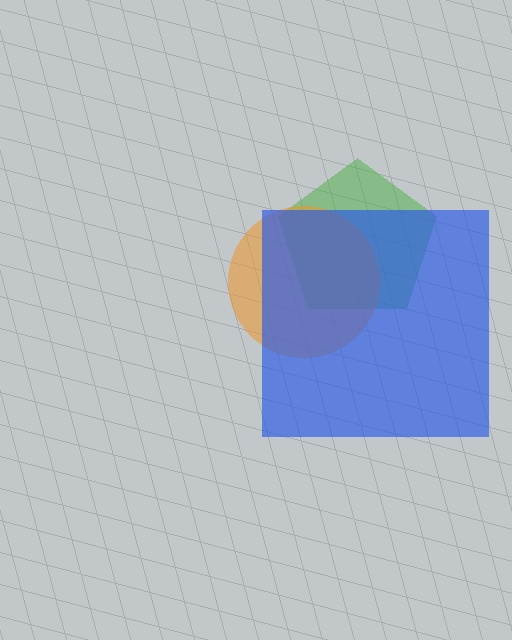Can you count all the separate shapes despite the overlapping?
Yes, there are 3 separate shapes.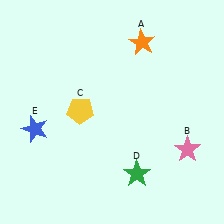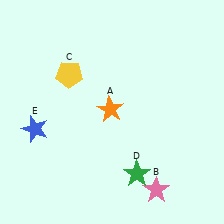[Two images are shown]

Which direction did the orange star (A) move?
The orange star (A) moved down.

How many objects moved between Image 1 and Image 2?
3 objects moved between the two images.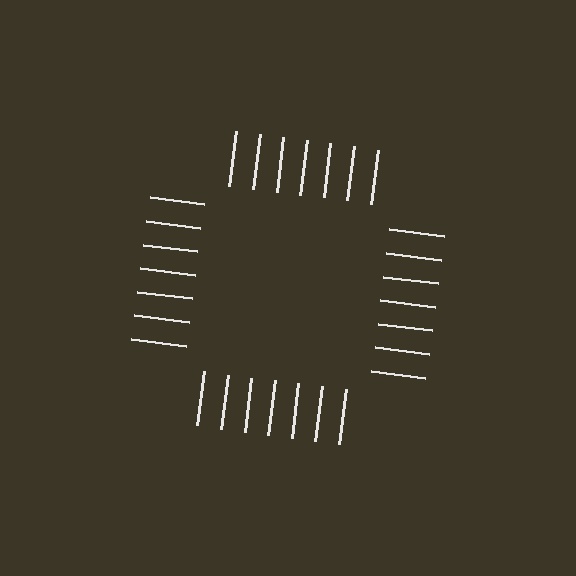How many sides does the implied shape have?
4 sides — the line-ends trace a square.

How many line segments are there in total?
28 — 7 along each of the 4 edges.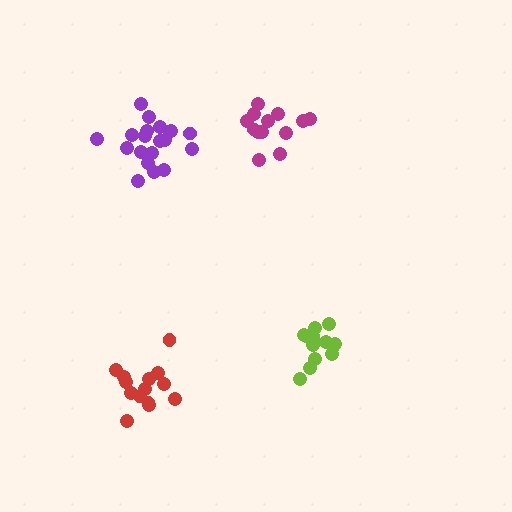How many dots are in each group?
Group 1: 13 dots, Group 2: 19 dots, Group 3: 13 dots, Group 4: 14 dots (59 total).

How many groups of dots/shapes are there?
There are 4 groups.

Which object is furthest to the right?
The lime cluster is rightmost.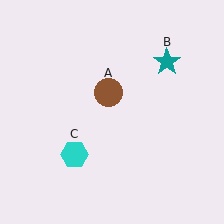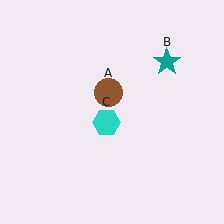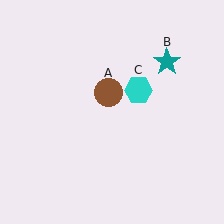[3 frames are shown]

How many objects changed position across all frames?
1 object changed position: cyan hexagon (object C).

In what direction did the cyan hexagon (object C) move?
The cyan hexagon (object C) moved up and to the right.